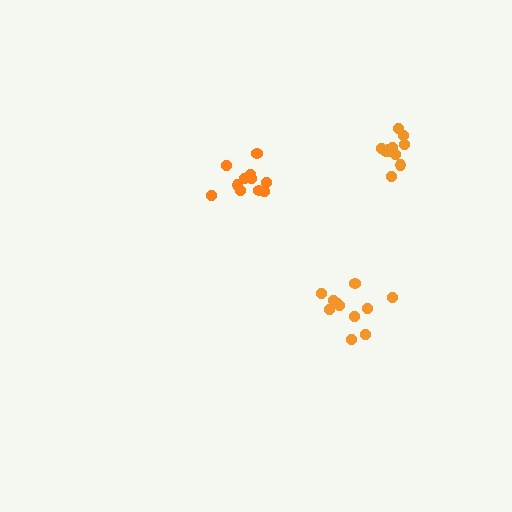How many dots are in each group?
Group 1: 11 dots, Group 2: 11 dots, Group 3: 11 dots (33 total).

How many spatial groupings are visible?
There are 3 spatial groupings.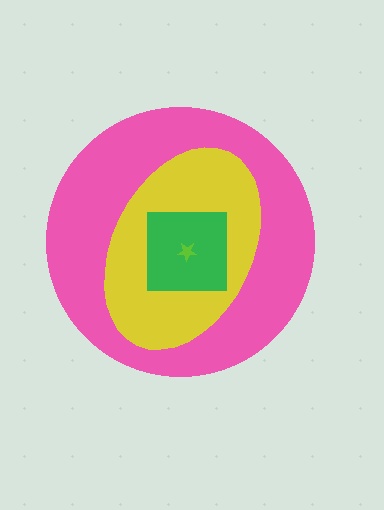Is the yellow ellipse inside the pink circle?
Yes.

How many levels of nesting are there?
4.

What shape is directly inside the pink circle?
The yellow ellipse.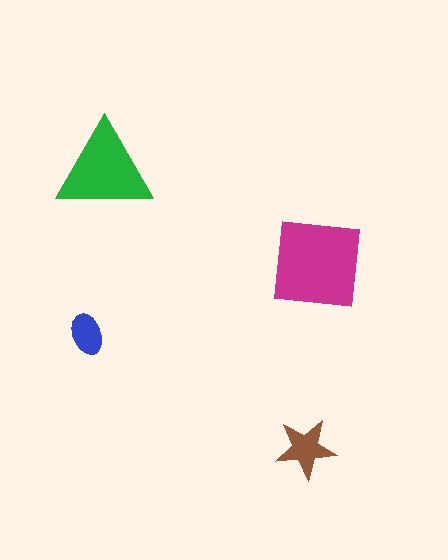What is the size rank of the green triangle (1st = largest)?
2nd.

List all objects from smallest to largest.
The blue ellipse, the brown star, the green triangle, the magenta square.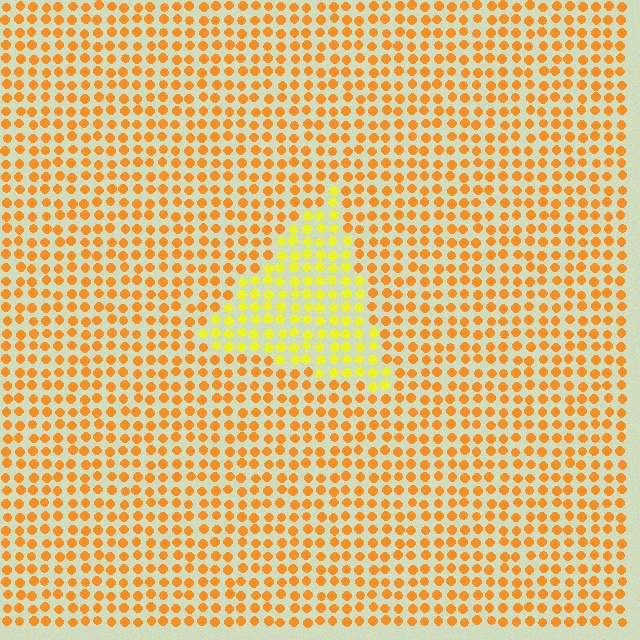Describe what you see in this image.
The image is filled with small orange elements in a uniform arrangement. A triangle-shaped region is visible where the elements are tinted to a slightly different hue, forming a subtle color boundary.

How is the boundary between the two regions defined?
The boundary is defined purely by a slight shift in hue (about 32 degrees). Spacing, size, and orientation are identical on both sides.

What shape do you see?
I see a triangle.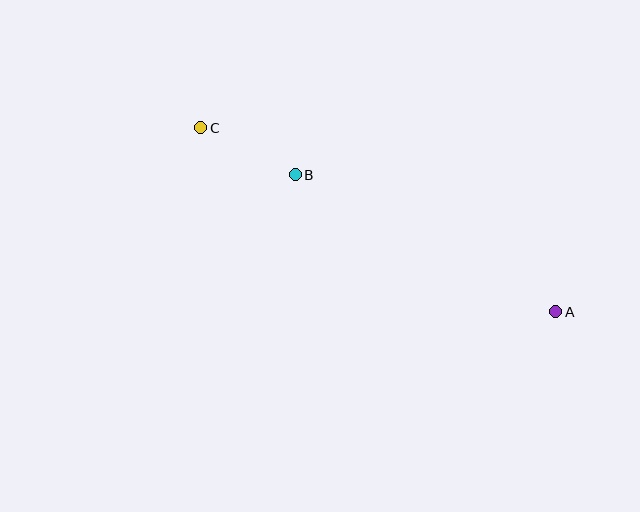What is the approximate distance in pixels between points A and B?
The distance between A and B is approximately 294 pixels.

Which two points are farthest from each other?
Points A and C are farthest from each other.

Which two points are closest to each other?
Points B and C are closest to each other.